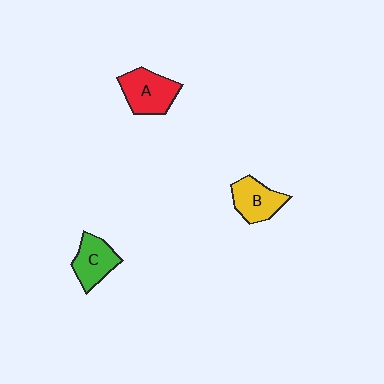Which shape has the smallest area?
Shape C (green).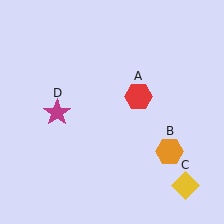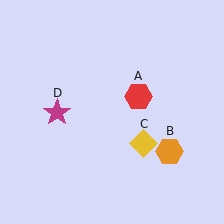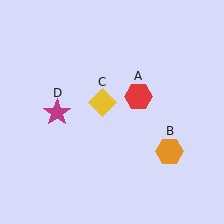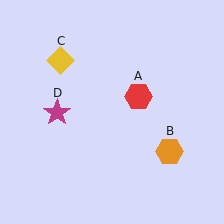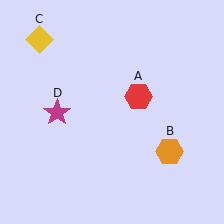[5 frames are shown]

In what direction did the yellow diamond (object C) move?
The yellow diamond (object C) moved up and to the left.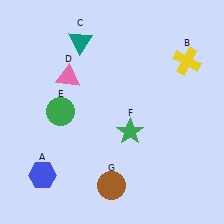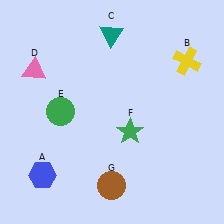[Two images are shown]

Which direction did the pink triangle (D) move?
The pink triangle (D) moved left.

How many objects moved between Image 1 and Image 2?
2 objects moved between the two images.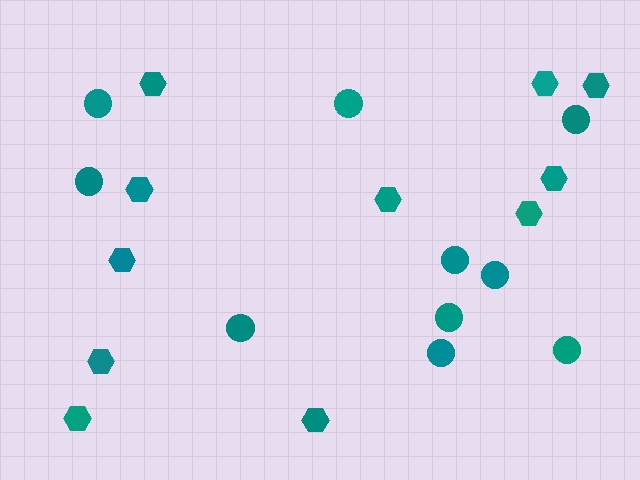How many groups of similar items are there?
There are 2 groups: one group of hexagons (11) and one group of circles (10).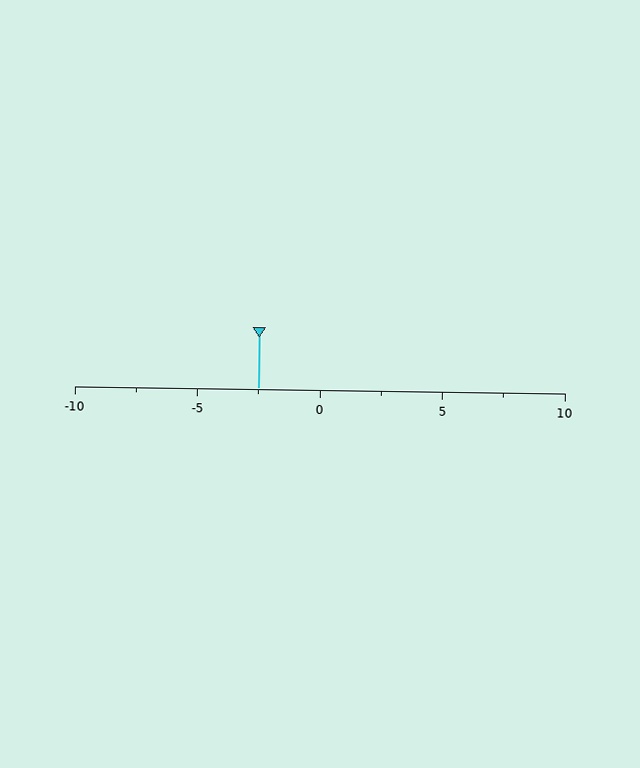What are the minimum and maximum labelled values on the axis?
The axis runs from -10 to 10.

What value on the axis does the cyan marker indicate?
The marker indicates approximately -2.5.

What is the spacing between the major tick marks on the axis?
The major ticks are spaced 5 apart.